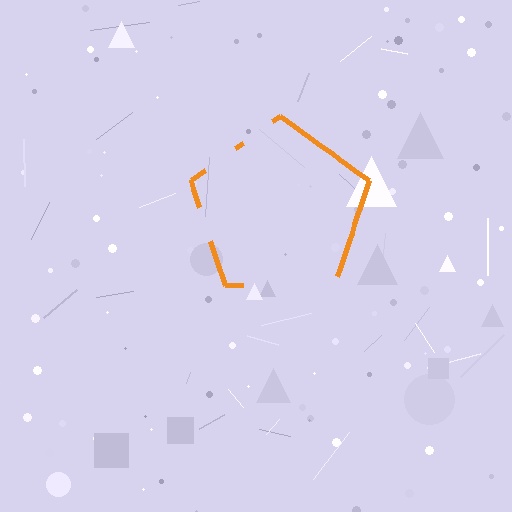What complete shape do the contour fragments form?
The contour fragments form a pentagon.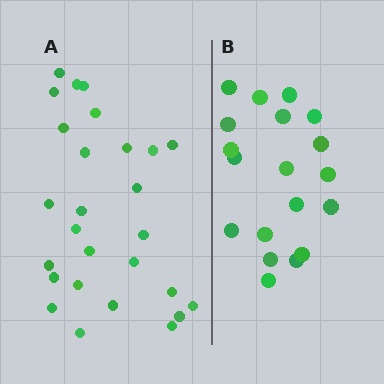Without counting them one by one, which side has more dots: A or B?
Region A (the left region) has more dots.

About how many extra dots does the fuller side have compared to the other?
Region A has roughly 8 or so more dots than region B.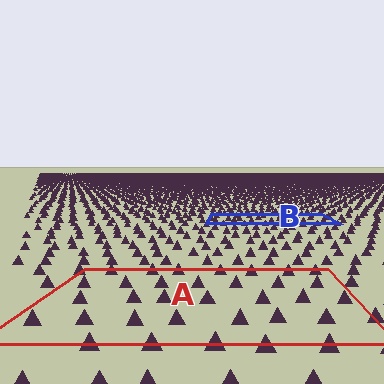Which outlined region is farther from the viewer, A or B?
Region B is farther from the viewer — the texture elements inside it appear smaller and more densely packed.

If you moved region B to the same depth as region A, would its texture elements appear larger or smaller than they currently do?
They would appear larger. At a closer depth, the same texture elements are projected at a bigger on-screen size.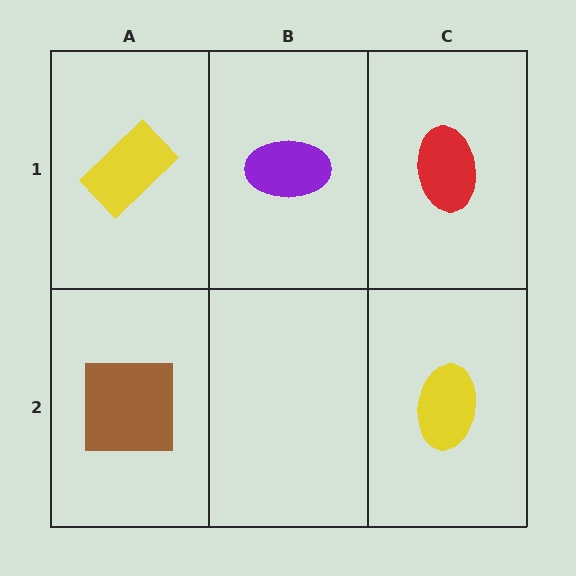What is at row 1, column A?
A yellow rectangle.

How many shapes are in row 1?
3 shapes.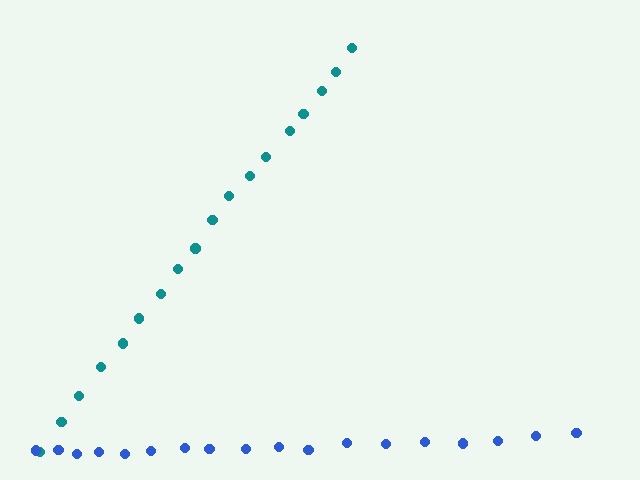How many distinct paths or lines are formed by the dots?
There are 2 distinct paths.